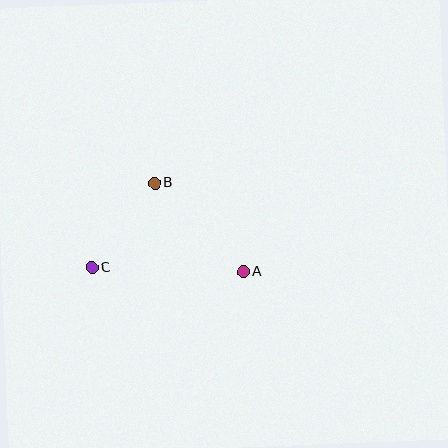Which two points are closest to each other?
Points B and C are closest to each other.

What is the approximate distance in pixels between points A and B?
The distance between A and B is approximately 125 pixels.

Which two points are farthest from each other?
Points A and C are farthest from each other.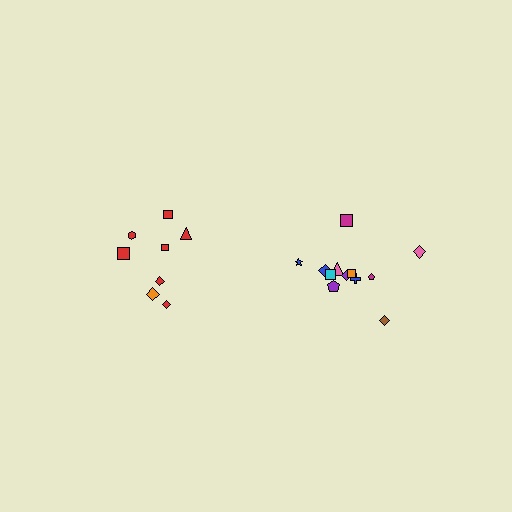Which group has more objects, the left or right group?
The right group.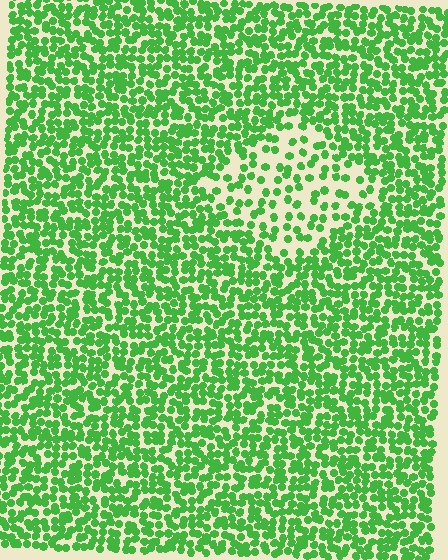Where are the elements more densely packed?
The elements are more densely packed outside the diamond boundary.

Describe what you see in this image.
The image contains small green elements arranged at two different densities. A diamond-shaped region is visible where the elements are less densely packed than the surrounding area.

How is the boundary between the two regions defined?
The boundary is defined by a change in element density (approximately 2.2x ratio). All elements are the same color, size, and shape.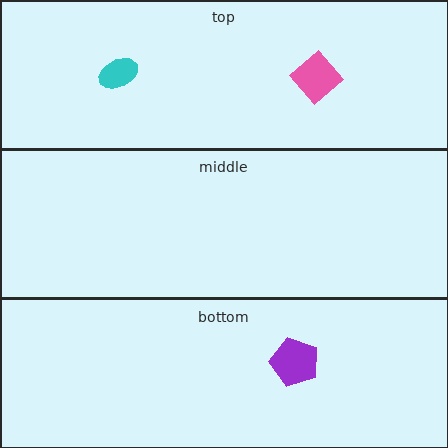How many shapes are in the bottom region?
1.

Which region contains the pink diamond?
The top region.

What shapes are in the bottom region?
The purple pentagon.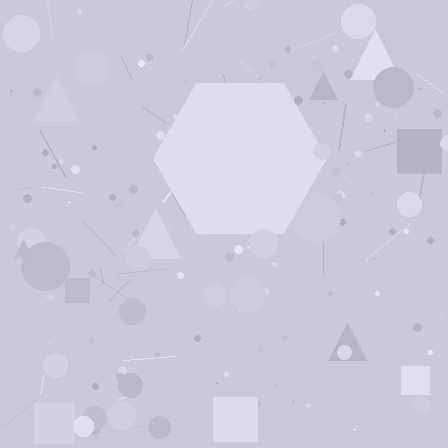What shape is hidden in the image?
A hexagon is hidden in the image.